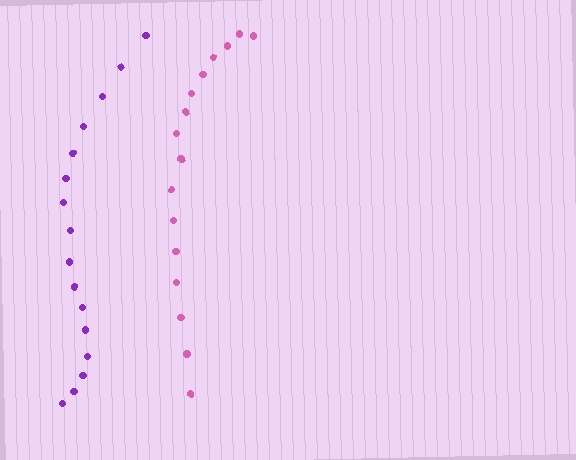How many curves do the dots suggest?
There are 2 distinct paths.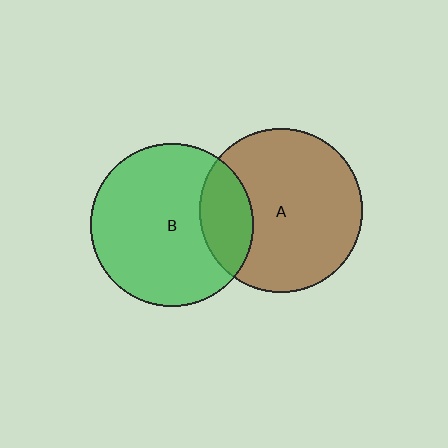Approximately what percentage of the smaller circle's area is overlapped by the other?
Approximately 20%.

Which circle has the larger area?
Circle A (brown).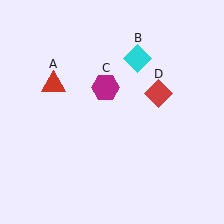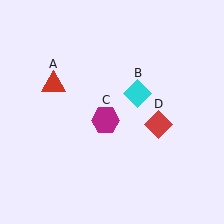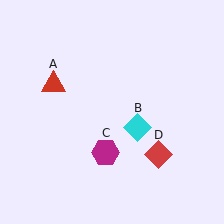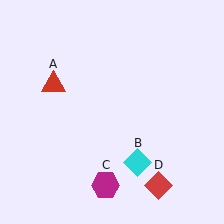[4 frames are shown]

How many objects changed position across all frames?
3 objects changed position: cyan diamond (object B), magenta hexagon (object C), red diamond (object D).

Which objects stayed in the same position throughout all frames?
Red triangle (object A) remained stationary.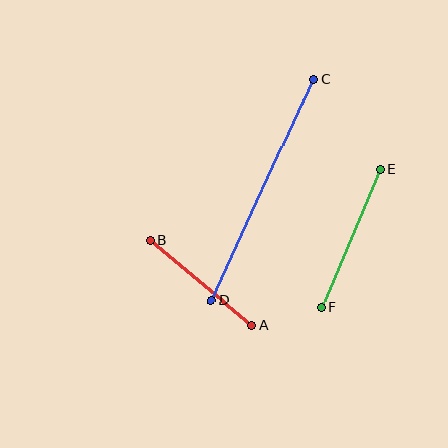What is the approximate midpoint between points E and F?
The midpoint is at approximately (351, 238) pixels.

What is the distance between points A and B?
The distance is approximately 133 pixels.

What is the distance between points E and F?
The distance is approximately 149 pixels.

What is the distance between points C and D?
The distance is approximately 244 pixels.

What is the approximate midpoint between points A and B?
The midpoint is at approximately (201, 283) pixels.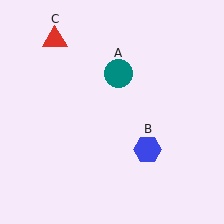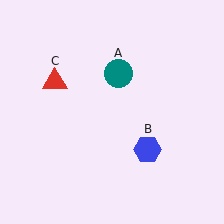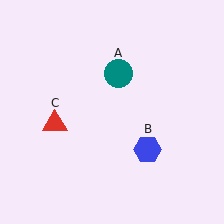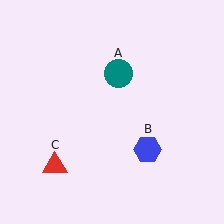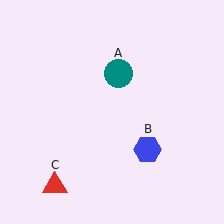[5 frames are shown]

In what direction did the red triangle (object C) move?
The red triangle (object C) moved down.